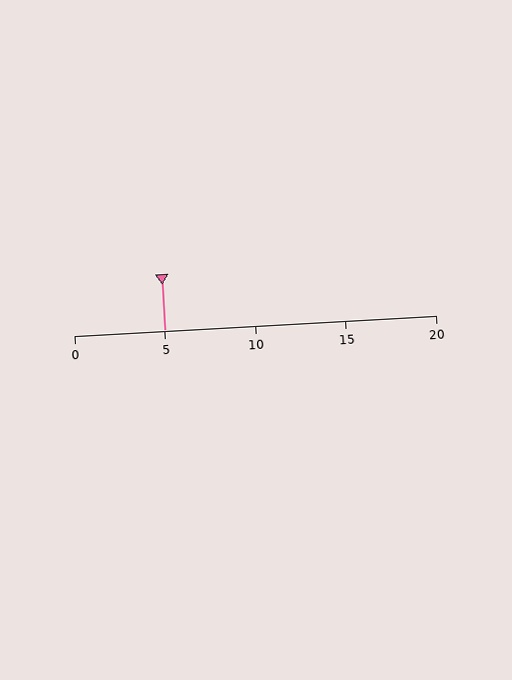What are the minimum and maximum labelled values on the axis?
The axis runs from 0 to 20.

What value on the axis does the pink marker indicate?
The marker indicates approximately 5.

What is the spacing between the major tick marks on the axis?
The major ticks are spaced 5 apart.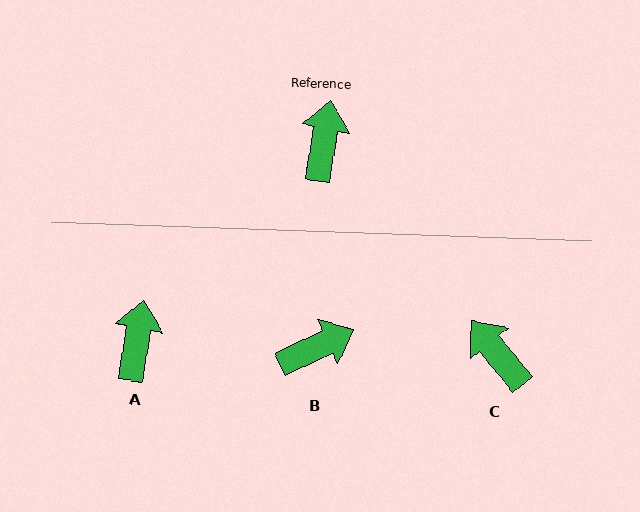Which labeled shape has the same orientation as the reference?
A.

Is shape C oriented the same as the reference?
No, it is off by about 49 degrees.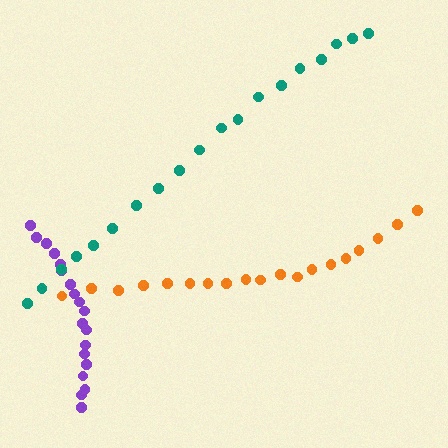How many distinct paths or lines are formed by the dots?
There are 3 distinct paths.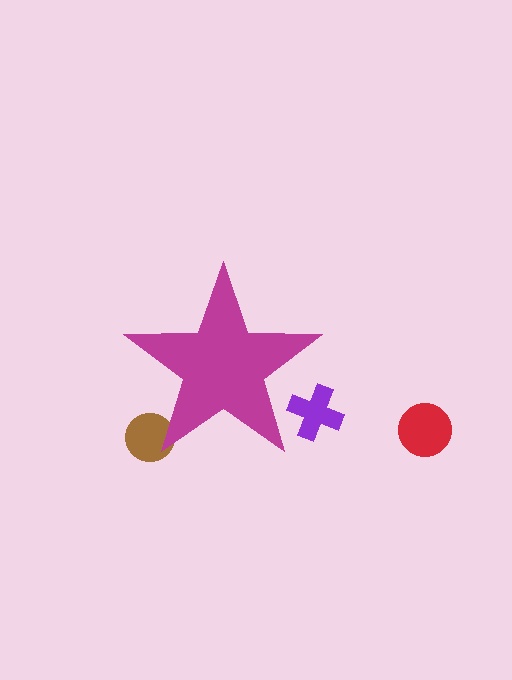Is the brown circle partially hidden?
Yes, the brown circle is partially hidden behind the magenta star.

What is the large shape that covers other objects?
A magenta star.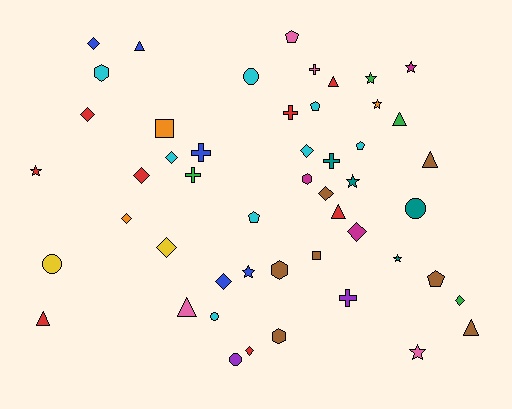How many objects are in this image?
There are 50 objects.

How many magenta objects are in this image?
There are 3 magenta objects.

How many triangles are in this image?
There are 8 triangles.